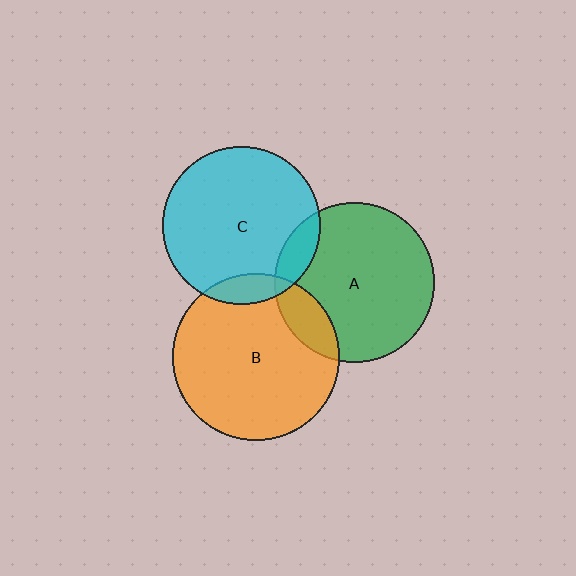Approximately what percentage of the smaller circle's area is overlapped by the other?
Approximately 10%.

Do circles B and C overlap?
Yes.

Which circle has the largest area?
Circle B (orange).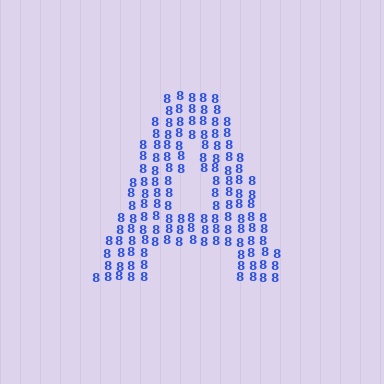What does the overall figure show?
The overall figure shows the letter A.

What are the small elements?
The small elements are digit 8's.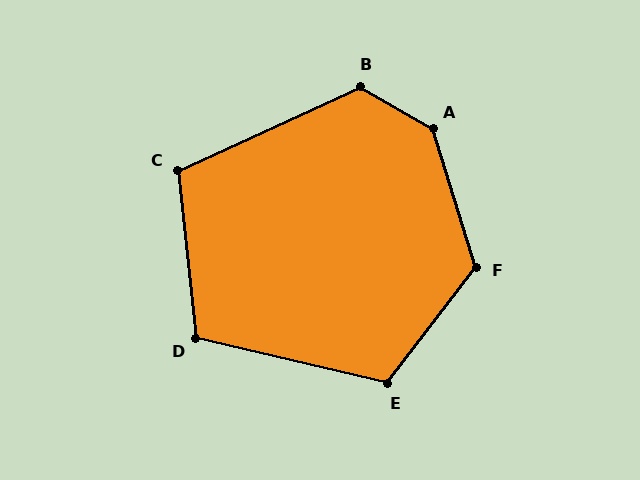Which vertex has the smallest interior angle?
C, at approximately 109 degrees.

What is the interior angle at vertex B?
Approximately 125 degrees (obtuse).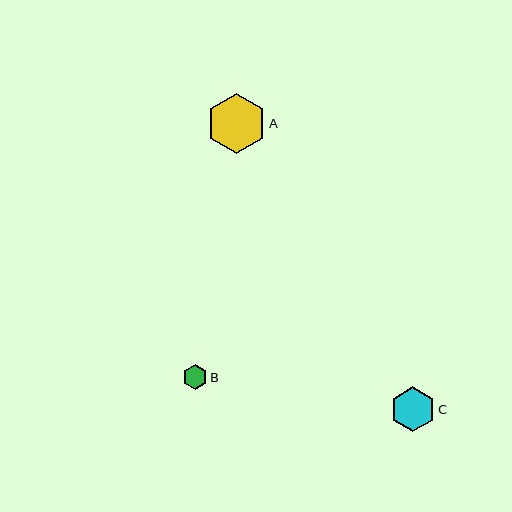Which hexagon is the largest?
Hexagon A is the largest with a size of approximately 60 pixels.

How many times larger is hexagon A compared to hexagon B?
Hexagon A is approximately 2.5 times the size of hexagon B.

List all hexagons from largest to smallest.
From largest to smallest: A, C, B.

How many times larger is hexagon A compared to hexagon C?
Hexagon A is approximately 1.3 times the size of hexagon C.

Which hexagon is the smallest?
Hexagon B is the smallest with a size of approximately 24 pixels.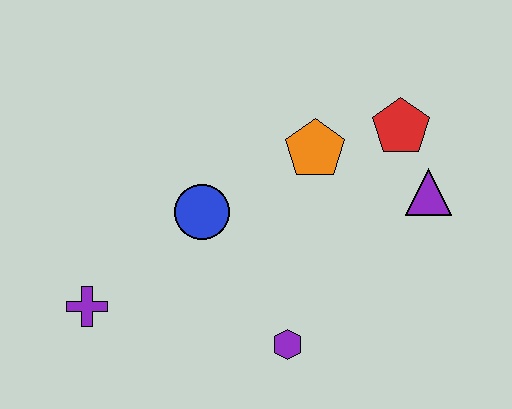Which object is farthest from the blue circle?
The purple triangle is farthest from the blue circle.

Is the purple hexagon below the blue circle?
Yes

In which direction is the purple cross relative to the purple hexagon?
The purple cross is to the left of the purple hexagon.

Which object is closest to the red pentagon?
The purple triangle is closest to the red pentagon.